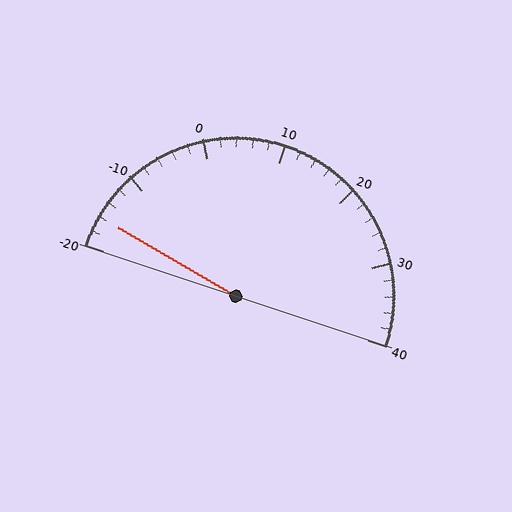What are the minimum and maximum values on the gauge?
The gauge ranges from -20 to 40.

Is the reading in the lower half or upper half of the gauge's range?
The reading is in the lower half of the range (-20 to 40).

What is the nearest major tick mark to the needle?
The nearest major tick mark is -20.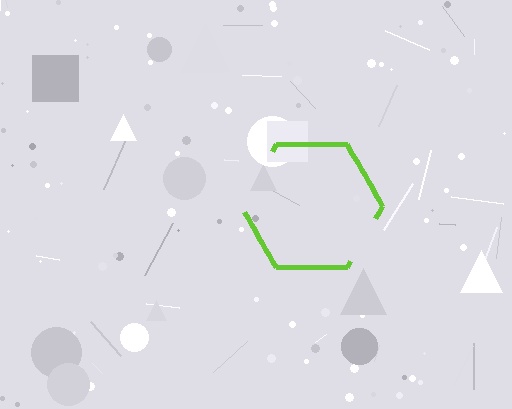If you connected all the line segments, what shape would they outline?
They would outline a hexagon.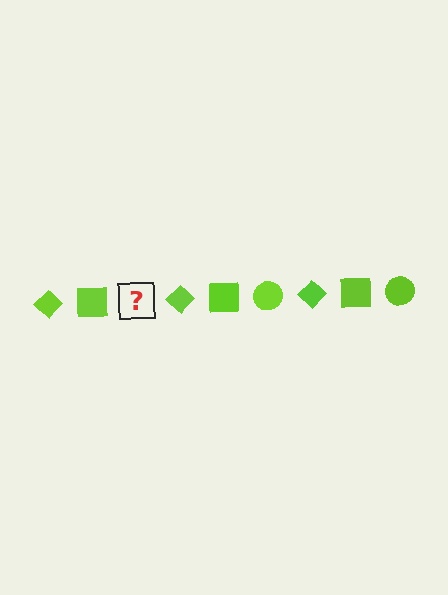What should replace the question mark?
The question mark should be replaced with a lime circle.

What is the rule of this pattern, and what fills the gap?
The rule is that the pattern cycles through diamond, square, circle shapes in lime. The gap should be filled with a lime circle.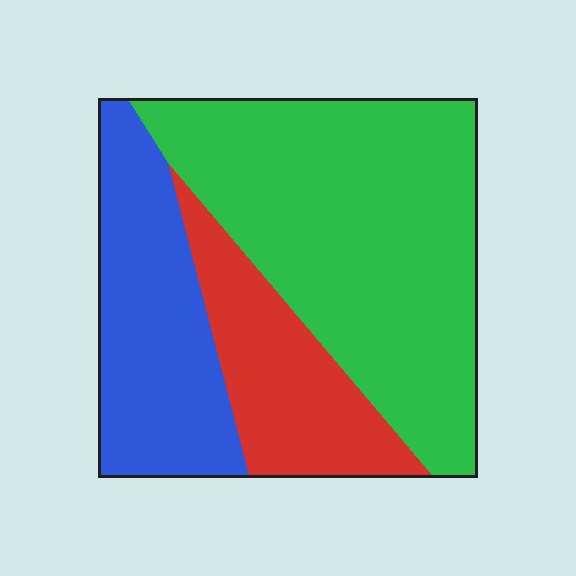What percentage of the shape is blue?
Blue covers 26% of the shape.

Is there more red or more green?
Green.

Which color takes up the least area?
Red, at roughly 20%.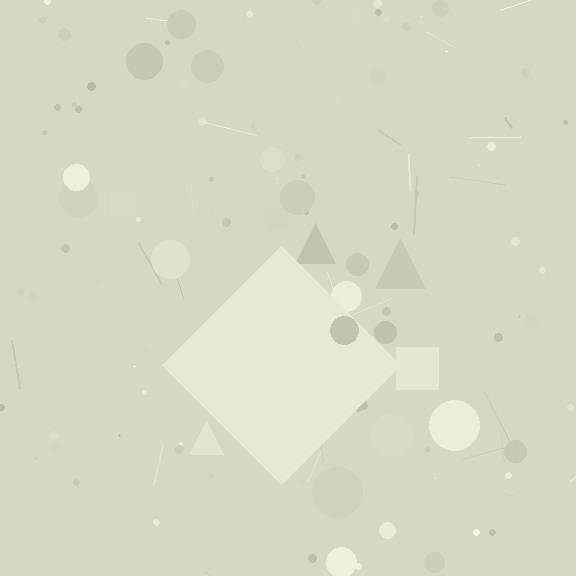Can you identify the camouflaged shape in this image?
The camouflaged shape is a diamond.